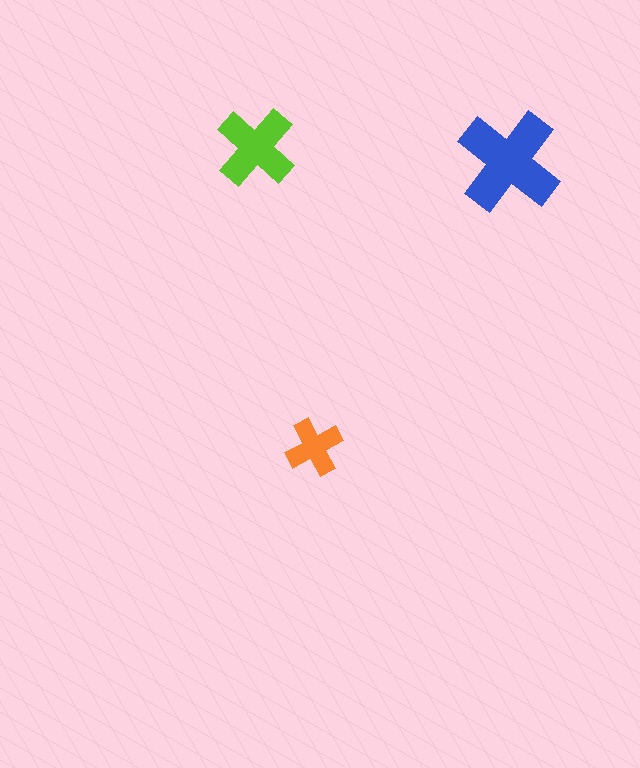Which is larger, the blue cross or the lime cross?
The blue one.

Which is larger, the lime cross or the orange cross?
The lime one.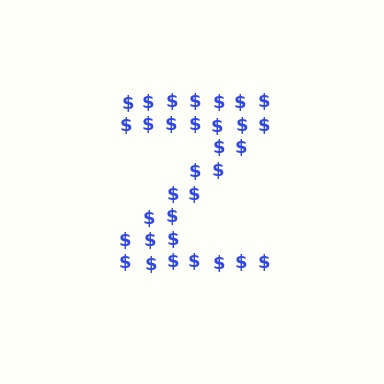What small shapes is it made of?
It is made of small dollar signs.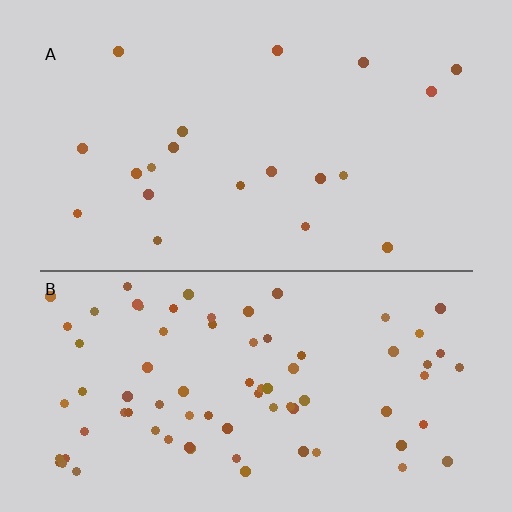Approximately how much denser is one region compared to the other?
Approximately 3.9× — region B over region A.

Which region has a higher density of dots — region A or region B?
B (the bottom).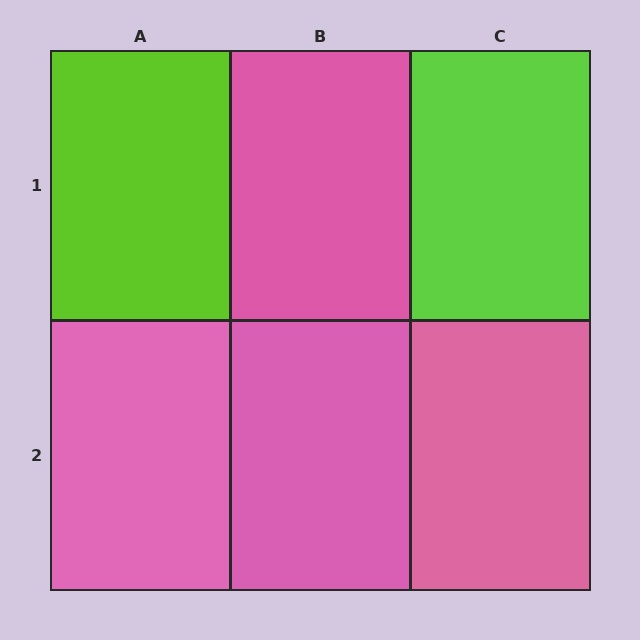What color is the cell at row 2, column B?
Pink.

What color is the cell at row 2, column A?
Pink.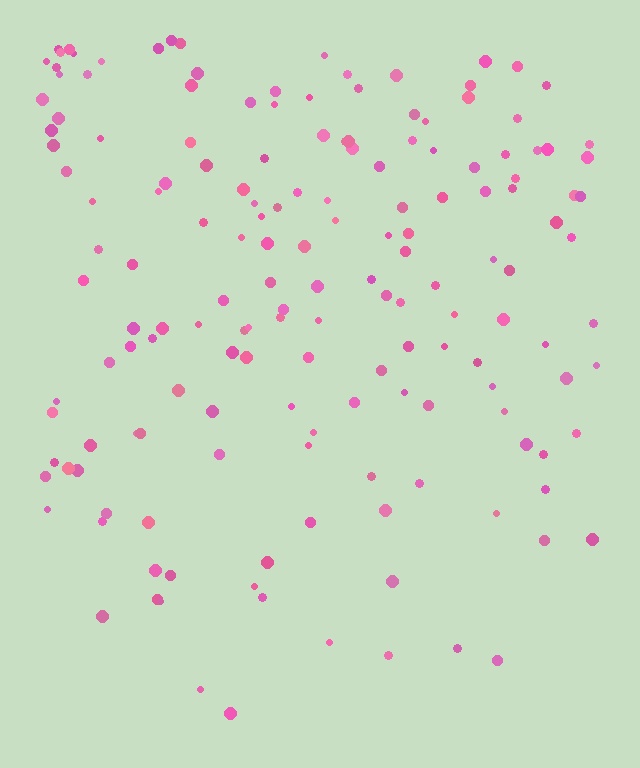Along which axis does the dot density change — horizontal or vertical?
Vertical.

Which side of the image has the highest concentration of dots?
The top.